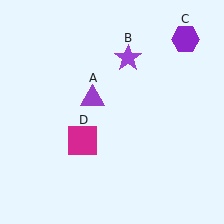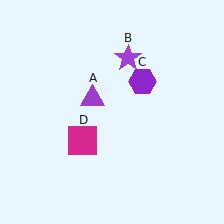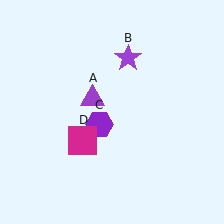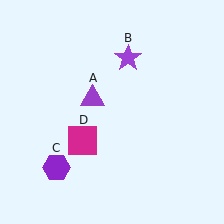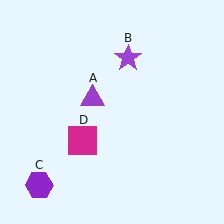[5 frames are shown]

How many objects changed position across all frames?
1 object changed position: purple hexagon (object C).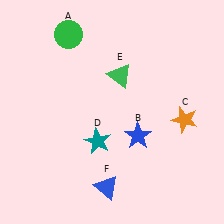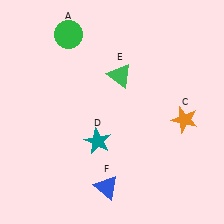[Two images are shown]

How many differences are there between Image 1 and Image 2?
There is 1 difference between the two images.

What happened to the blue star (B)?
The blue star (B) was removed in Image 2. It was in the bottom-right area of Image 1.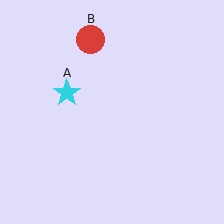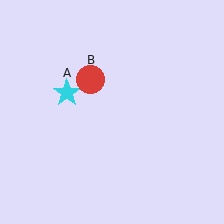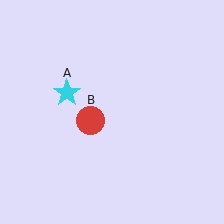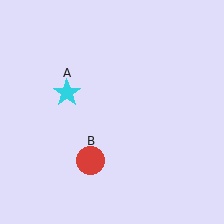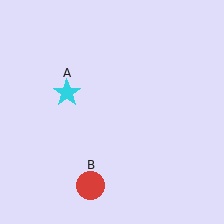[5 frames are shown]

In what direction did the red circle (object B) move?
The red circle (object B) moved down.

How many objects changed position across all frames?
1 object changed position: red circle (object B).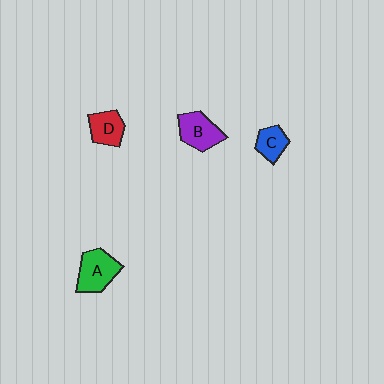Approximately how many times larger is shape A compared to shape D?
Approximately 1.3 times.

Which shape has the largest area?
Shape A (green).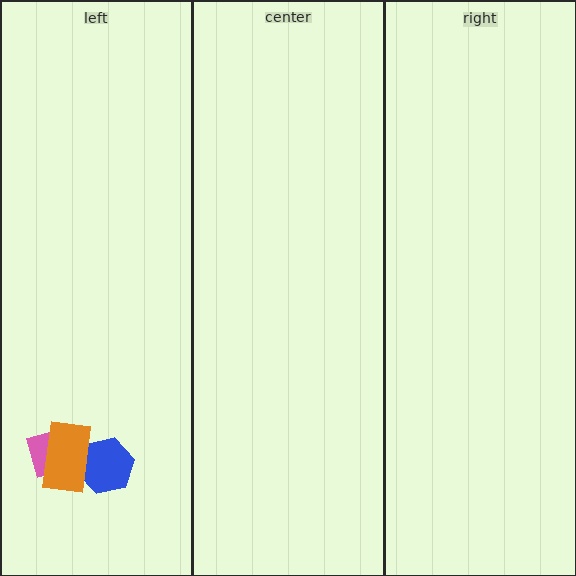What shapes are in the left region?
The blue hexagon, the pink square, the orange rectangle.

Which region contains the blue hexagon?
The left region.